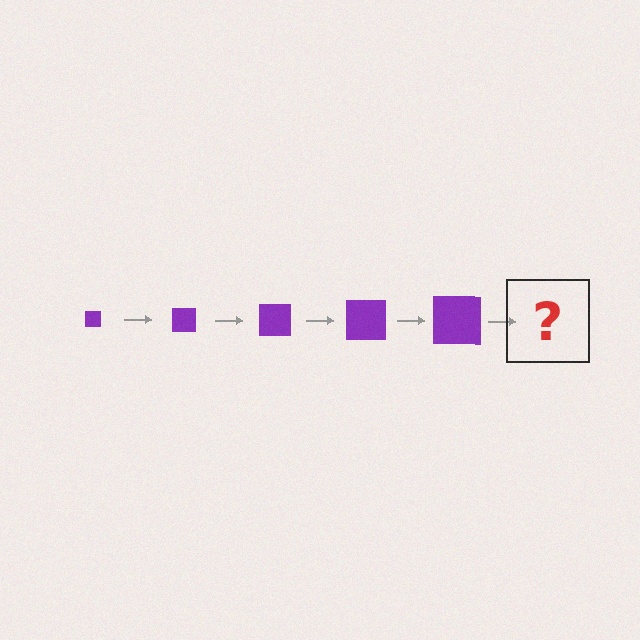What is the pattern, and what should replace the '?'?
The pattern is that the square gets progressively larger each step. The '?' should be a purple square, larger than the previous one.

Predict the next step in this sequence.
The next step is a purple square, larger than the previous one.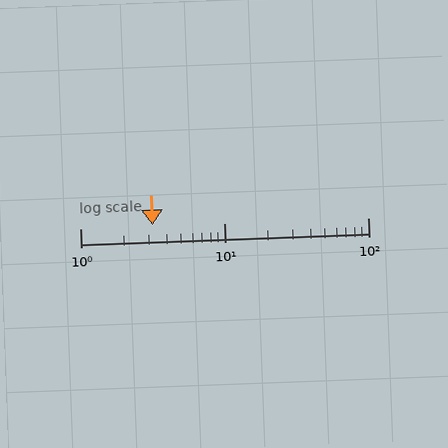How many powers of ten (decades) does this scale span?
The scale spans 2 decades, from 1 to 100.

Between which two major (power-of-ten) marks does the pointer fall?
The pointer is between 1 and 10.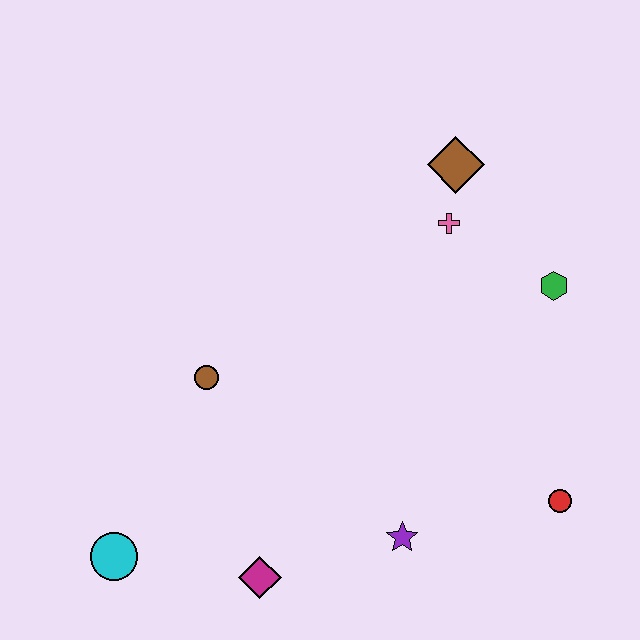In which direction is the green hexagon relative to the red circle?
The green hexagon is above the red circle.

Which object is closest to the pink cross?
The brown diamond is closest to the pink cross.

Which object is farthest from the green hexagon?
The cyan circle is farthest from the green hexagon.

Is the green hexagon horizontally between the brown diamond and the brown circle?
No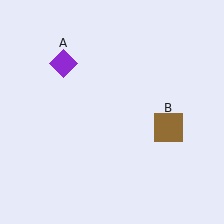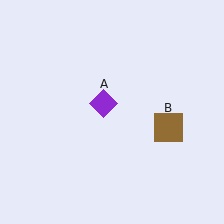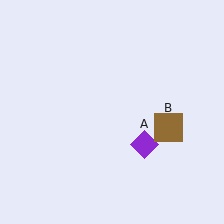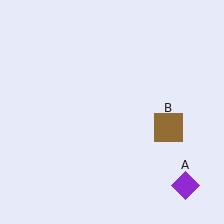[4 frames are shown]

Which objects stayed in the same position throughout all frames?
Brown square (object B) remained stationary.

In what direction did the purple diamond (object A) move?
The purple diamond (object A) moved down and to the right.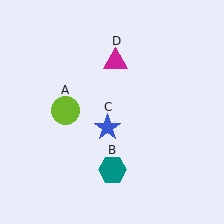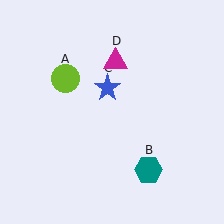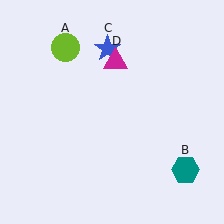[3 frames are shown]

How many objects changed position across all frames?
3 objects changed position: lime circle (object A), teal hexagon (object B), blue star (object C).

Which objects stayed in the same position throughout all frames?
Magenta triangle (object D) remained stationary.